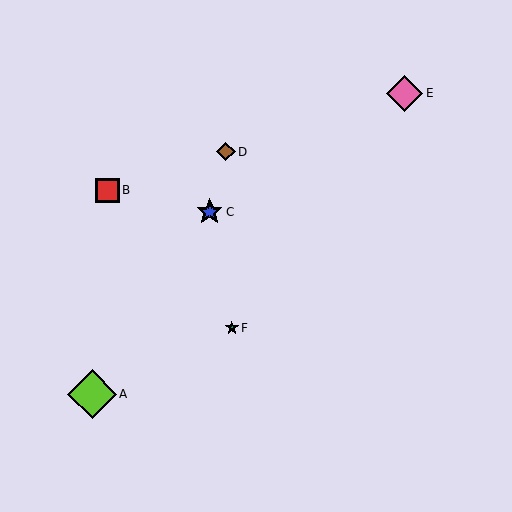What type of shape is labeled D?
Shape D is a brown diamond.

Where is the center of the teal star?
The center of the teal star is at (232, 328).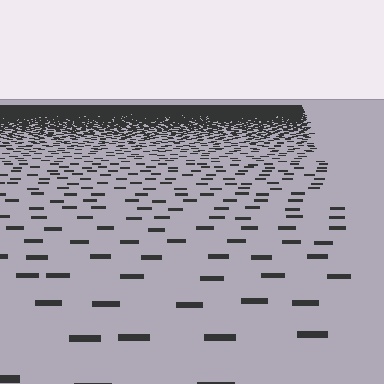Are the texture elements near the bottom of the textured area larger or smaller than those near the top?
Larger. Near the bottom, elements are closer to the viewer and appear at a bigger on-screen size.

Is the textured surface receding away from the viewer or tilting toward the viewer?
The surface is receding away from the viewer. Texture elements get smaller and denser toward the top.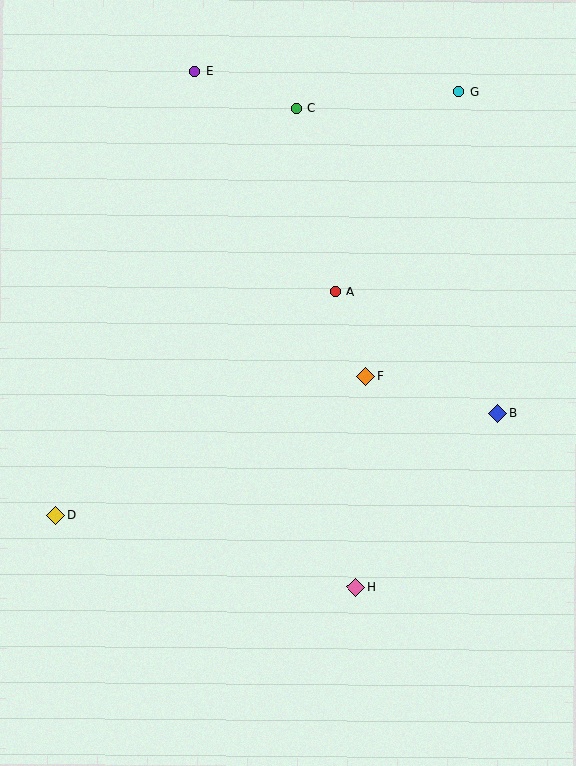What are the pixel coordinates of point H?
Point H is at (356, 587).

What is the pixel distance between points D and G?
The distance between D and G is 585 pixels.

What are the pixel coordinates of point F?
Point F is at (366, 376).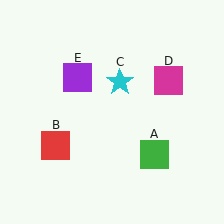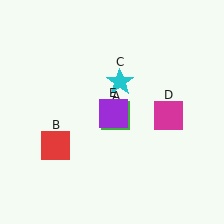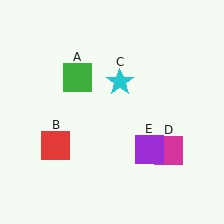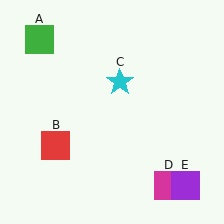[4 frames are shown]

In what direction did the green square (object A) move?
The green square (object A) moved up and to the left.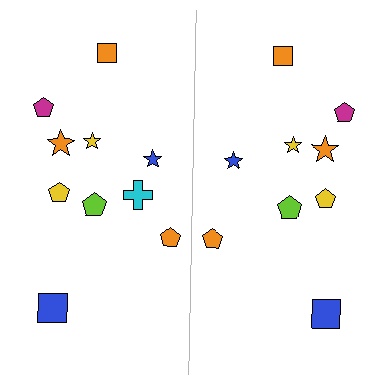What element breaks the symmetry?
A cyan cross is missing from the right side.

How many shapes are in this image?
There are 19 shapes in this image.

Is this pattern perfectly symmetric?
No, the pattern is not perfectly symmetric. A cyan cross is missing from the right side.